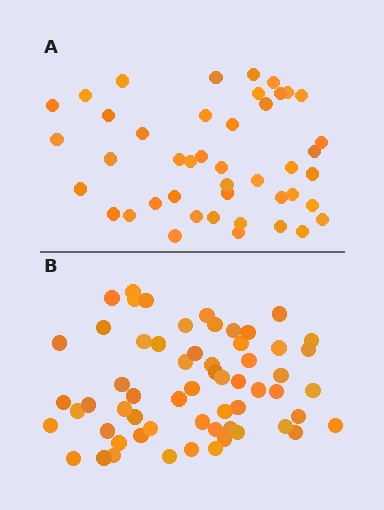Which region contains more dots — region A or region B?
Region B (the bottom region) has more dots.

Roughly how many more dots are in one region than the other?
Region B has approximately 15 more dots than region A.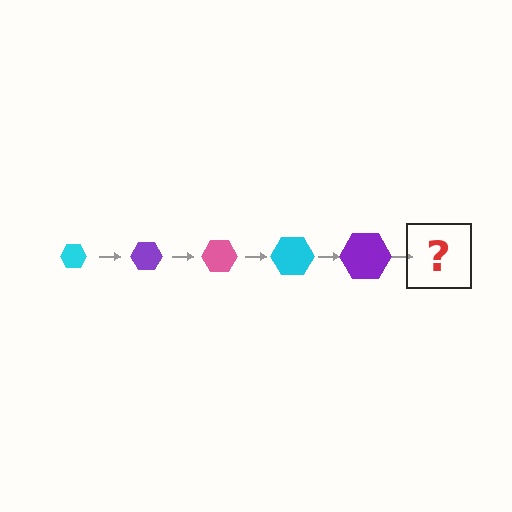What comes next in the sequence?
The next element should be a pink hexagon, larger than the previous one.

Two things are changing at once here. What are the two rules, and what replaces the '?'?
The two rules are that the hexagon grows larger each step and the color cycles through cyan, purple, and pink. The '?' should be a pink hexagon, larger than the previous one.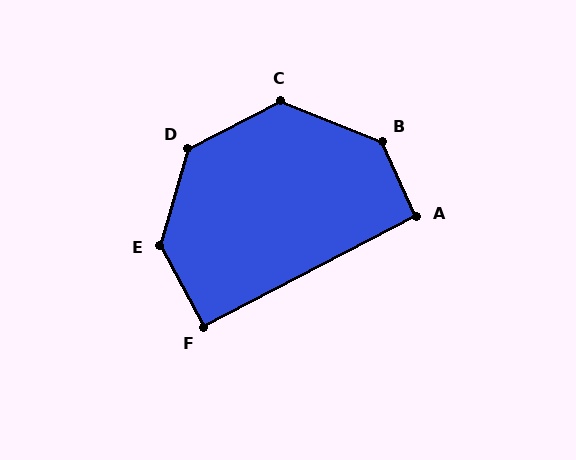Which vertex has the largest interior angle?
B, at approximately 136 degrees.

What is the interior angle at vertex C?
Approximately 131 degrees (obtuse).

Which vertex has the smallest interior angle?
F, at approximately 91 degrees.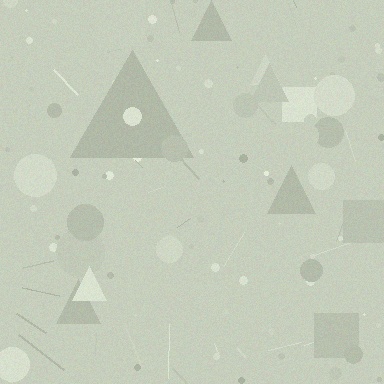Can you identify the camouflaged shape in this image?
The camouflaged shape is a triangle.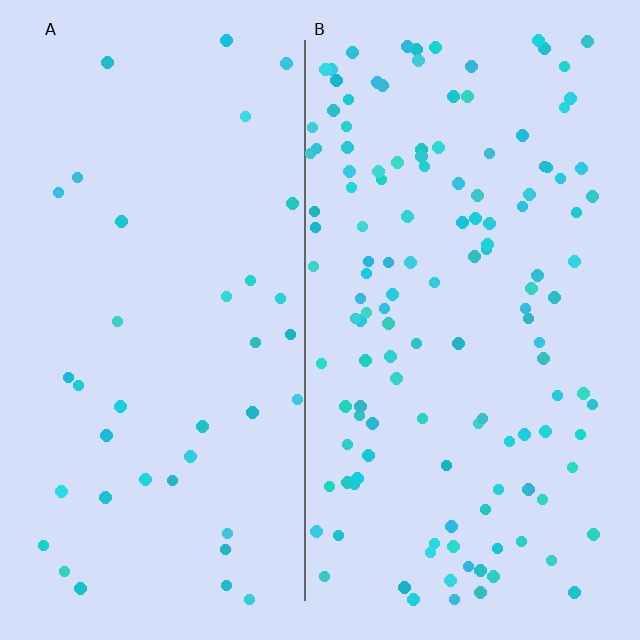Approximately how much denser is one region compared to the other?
Approximately 3.5× — region B over region A.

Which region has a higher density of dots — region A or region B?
B (the right).